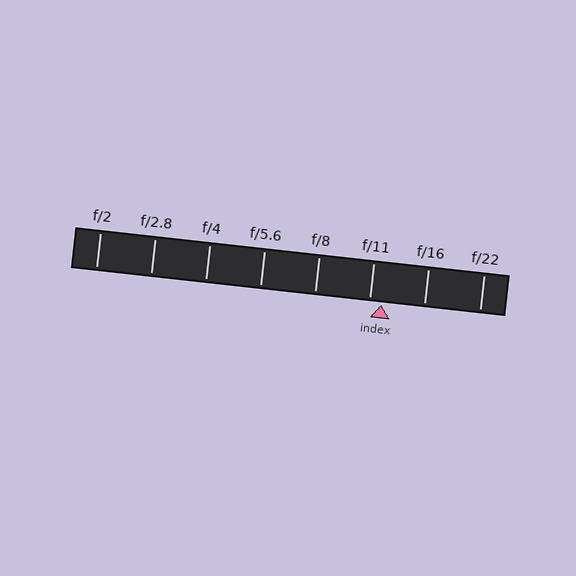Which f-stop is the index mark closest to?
The index mark is closest to f/11.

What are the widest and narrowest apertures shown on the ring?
The widest aperture shown is f/2 and the narrowest is f/22.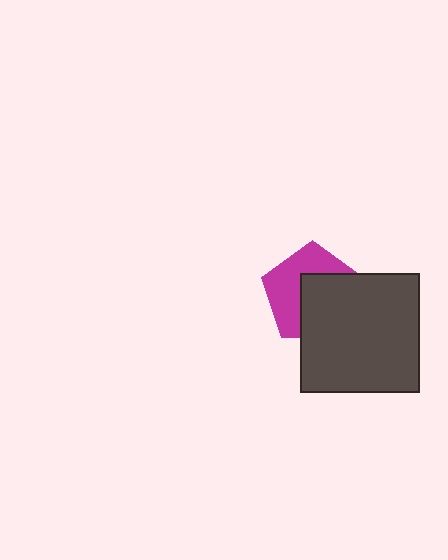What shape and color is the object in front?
The object in front is a dark gray square.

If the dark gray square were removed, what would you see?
You would see the complete magenta pentagon.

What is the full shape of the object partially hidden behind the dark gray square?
The partially hidden object is a magenta pentagon.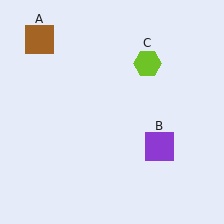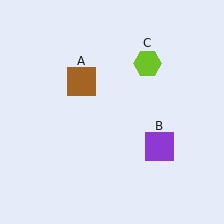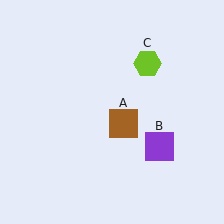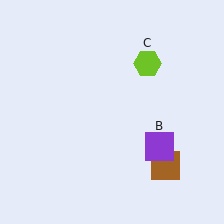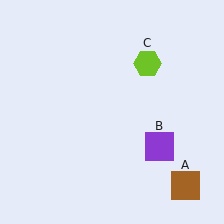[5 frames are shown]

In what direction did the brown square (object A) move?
The brown square (object A) moved down and to the right.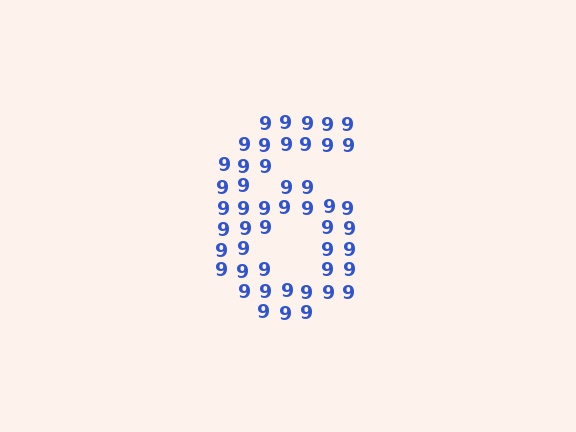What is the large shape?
The large shape is the digit 6.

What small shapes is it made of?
It is made of small digit 9's.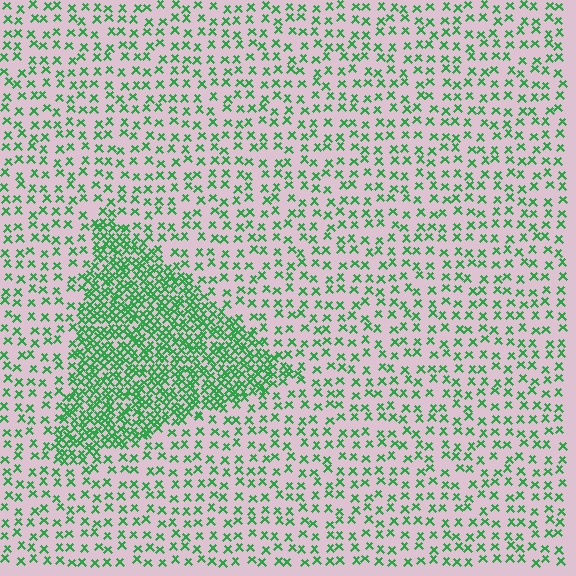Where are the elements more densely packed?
The elements are more densely packed inside the triangle boundary.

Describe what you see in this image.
The image contains small green elements arranged at two different densities. A triangle-shaped region is visible where the elements are more densely packed than the surrounding area.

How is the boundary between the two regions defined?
The boundary is defined by a change in element density (approximately 2.8x ratio). All elements are the same color, size, and shape.